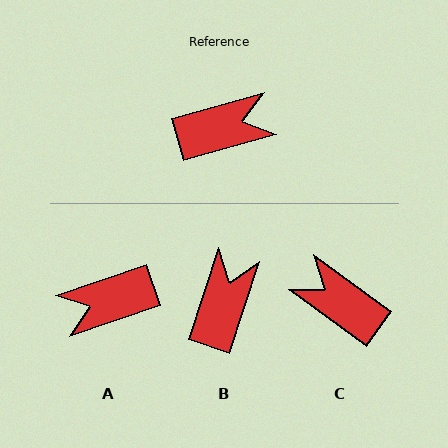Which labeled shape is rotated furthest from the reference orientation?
A, about 177 degrees away.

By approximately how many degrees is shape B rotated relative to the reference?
Approximately 56 degrees counter-clockwise.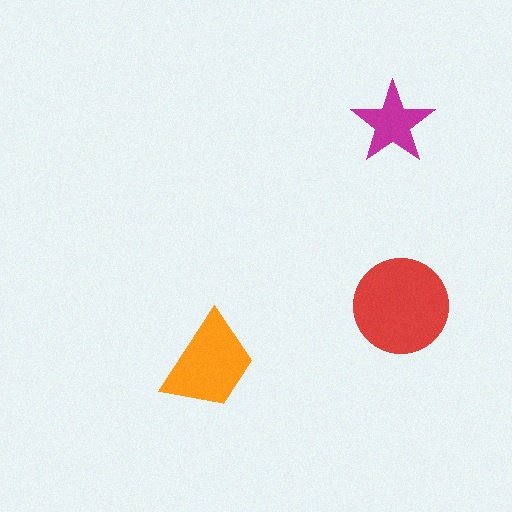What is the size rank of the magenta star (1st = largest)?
3rd.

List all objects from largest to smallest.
The red circle, the orange trapezoid, the magenta star.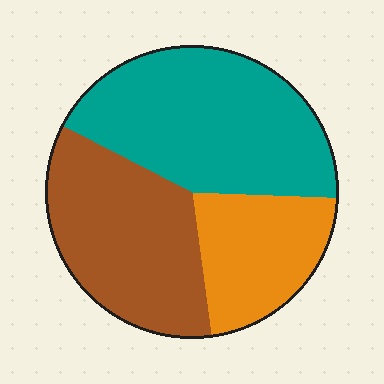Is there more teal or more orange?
Teal.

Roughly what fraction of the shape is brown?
Brown takes up about one third (1/3) of the shape.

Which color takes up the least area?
Orange, at roughly 20%.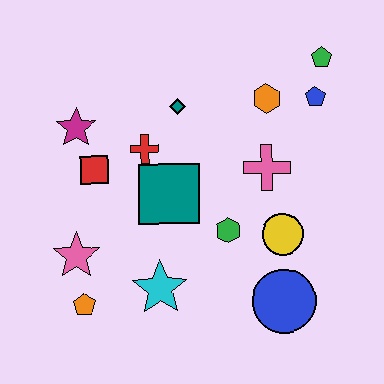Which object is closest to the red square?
The magenta star is closest to the red square.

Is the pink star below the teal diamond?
Yes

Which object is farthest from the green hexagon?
The green pentagon is farthest from the green hexagon.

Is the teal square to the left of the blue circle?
Yes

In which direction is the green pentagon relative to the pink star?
The green pentagon is to the right of the pink star.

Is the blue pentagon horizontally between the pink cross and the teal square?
No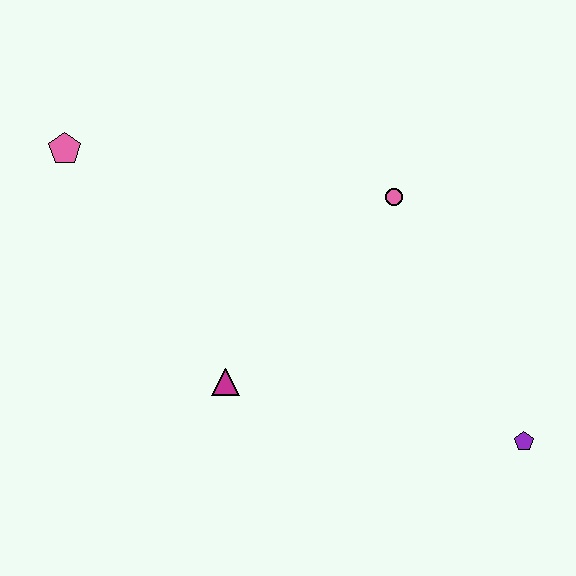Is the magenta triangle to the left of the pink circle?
Yes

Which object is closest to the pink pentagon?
The magenta triangle is closest to the pink pentagon.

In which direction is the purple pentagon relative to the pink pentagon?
The purple pentagon is to the right of the pink pentagon.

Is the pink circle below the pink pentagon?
Yes